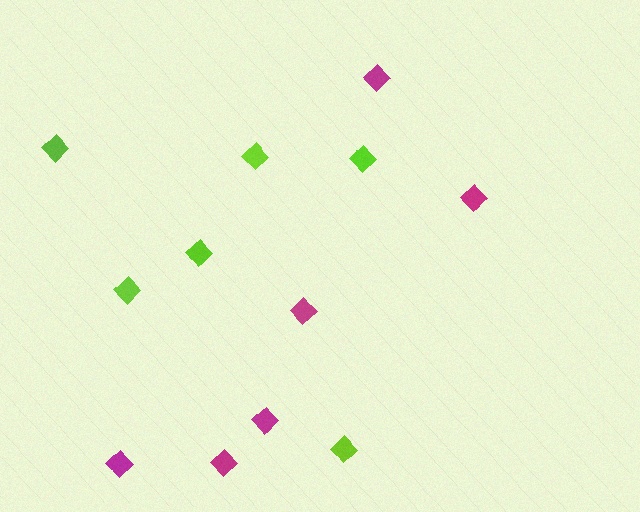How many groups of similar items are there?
There are 2 groups: one group of magenta diamonds (6) and one group of lime diamonds (6).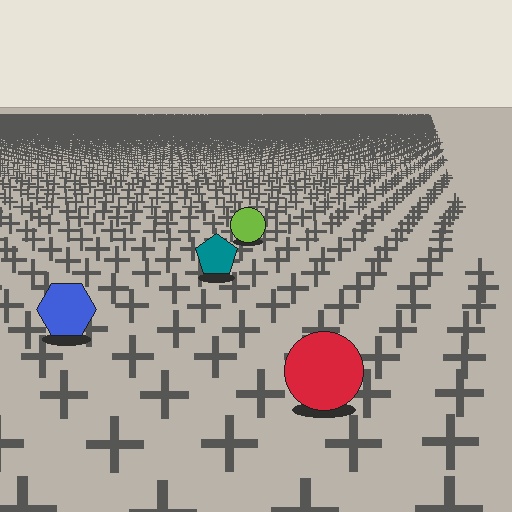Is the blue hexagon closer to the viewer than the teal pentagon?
Yes. The blue hexagon is closer — you can tell from the texture gradient: the ground texture is coarser near it.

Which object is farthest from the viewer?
The lime circle is farthest from the viewer. It appears smaller and the ground texture around it is denser.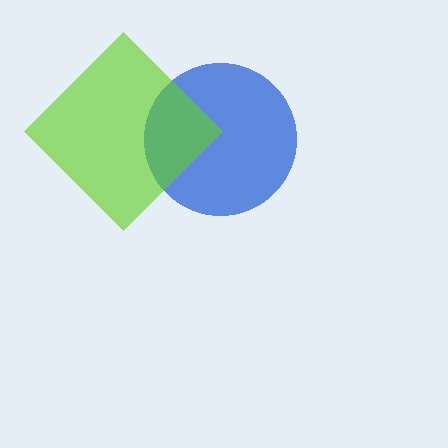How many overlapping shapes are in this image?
There are 2 overlapping shapes in the image.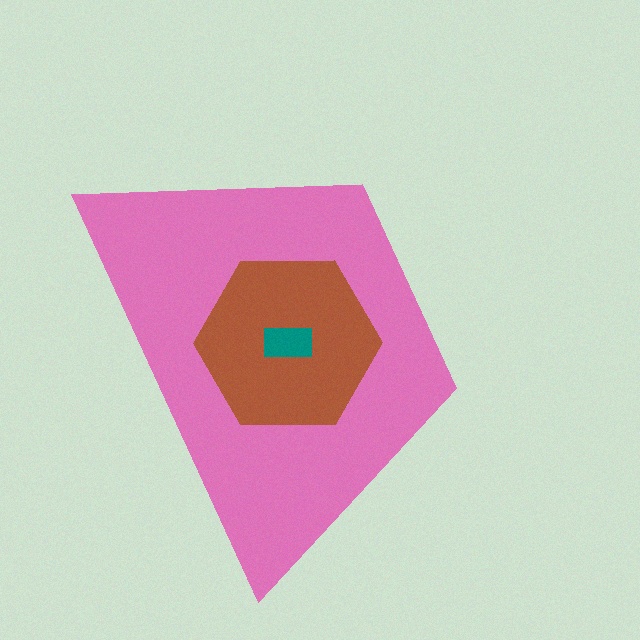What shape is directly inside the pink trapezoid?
The brown hexagon.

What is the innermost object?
The teal rectangle.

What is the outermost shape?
The pink trapezoid.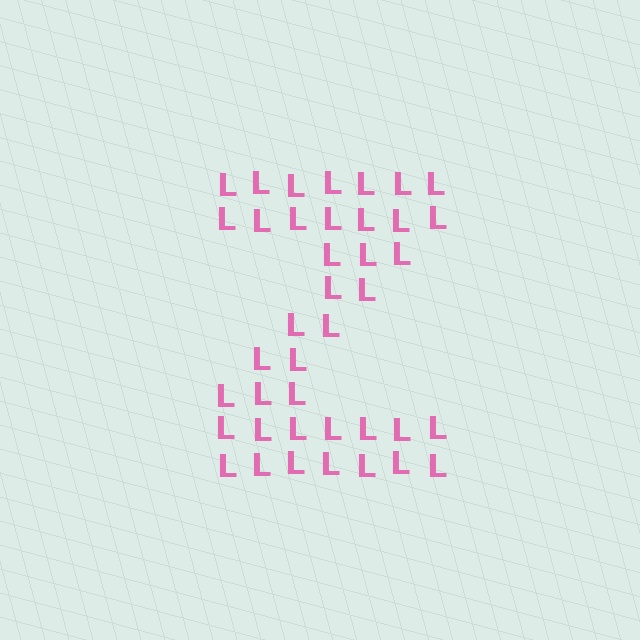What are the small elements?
The small elements are letter L's.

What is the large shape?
The large shape is the letter Z.